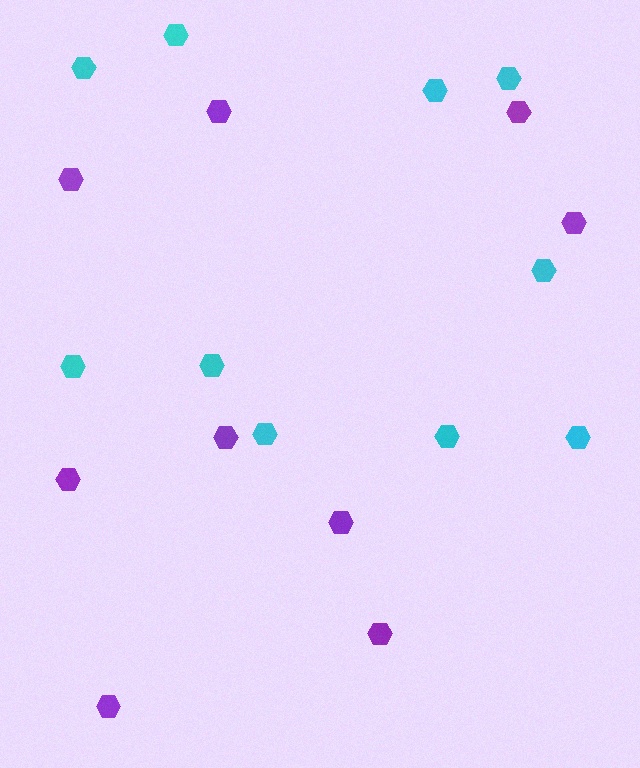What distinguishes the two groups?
There are 2 groups: one group of cyan hexagons (10) and one group of purple hexagons (9).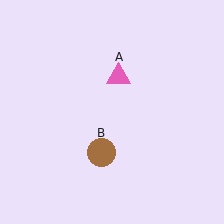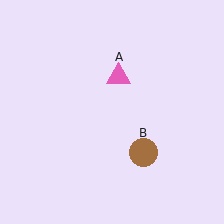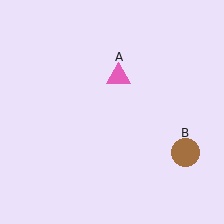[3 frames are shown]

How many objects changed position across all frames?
1 object changed position: brown circle (object B).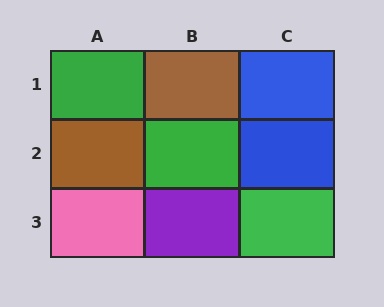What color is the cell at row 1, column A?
Green.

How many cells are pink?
1 cell is pink.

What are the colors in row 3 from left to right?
Pink, purple, green.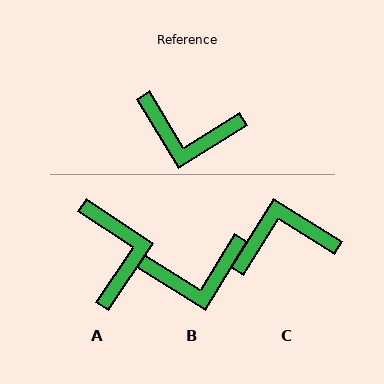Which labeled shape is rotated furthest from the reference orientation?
C, about 153 degrees away.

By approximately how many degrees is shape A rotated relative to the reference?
Approximately 115 degrees counter-clockwise.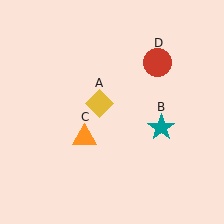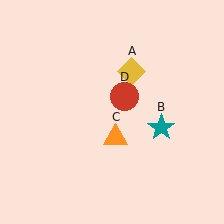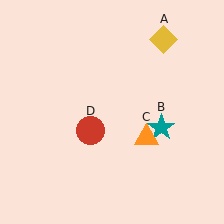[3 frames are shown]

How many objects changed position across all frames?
3 objects changed position: yellow diamond (object A), orange triangle (object C), red circle (object D).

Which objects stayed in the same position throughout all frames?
Teal star (object B) remained stationary.